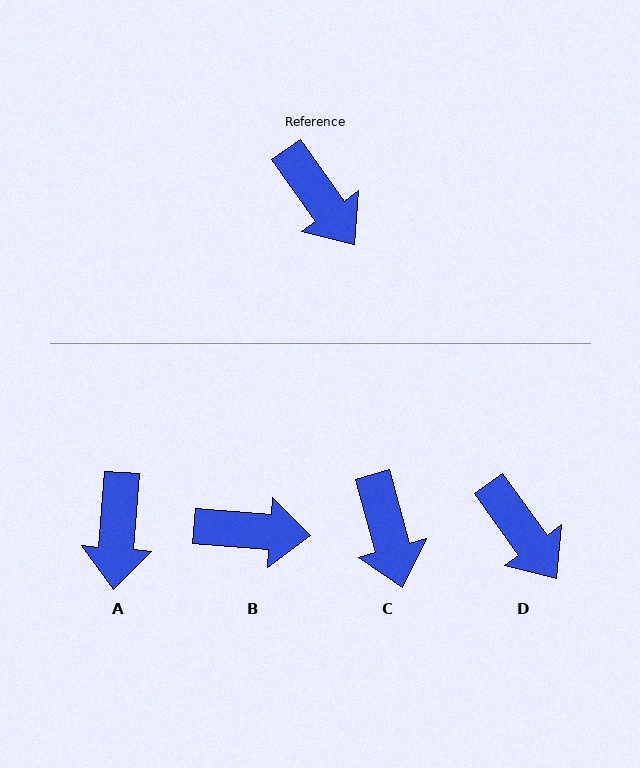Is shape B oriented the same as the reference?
No, it is off by about 50 degrees.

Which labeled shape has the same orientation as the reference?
D.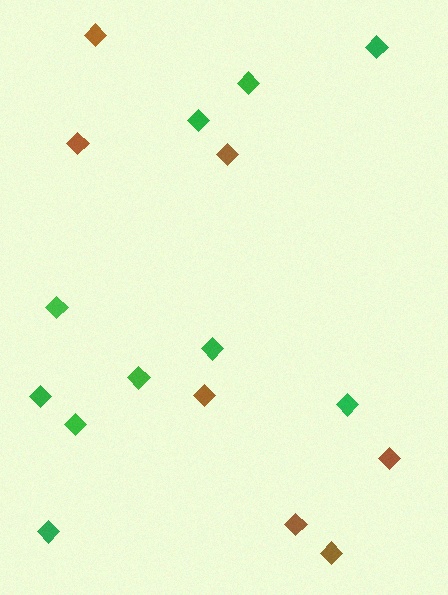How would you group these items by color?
There are 2 groups: one group of brown diamonds (7) and one group of green diamonds (10).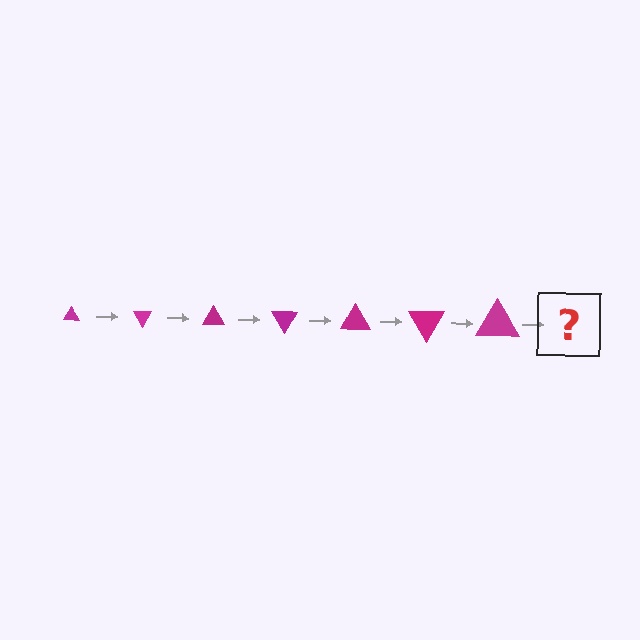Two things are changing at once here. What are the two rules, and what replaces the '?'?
The two rules are that the triangle grows larger each step and it rotates 60 degrees each step. The '?' should be a triangle, larger than the previous one and rotated 420 degrees from the start.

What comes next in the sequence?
The next element should be a triangle, larger than the previous one and rotated 420 degrees from the start.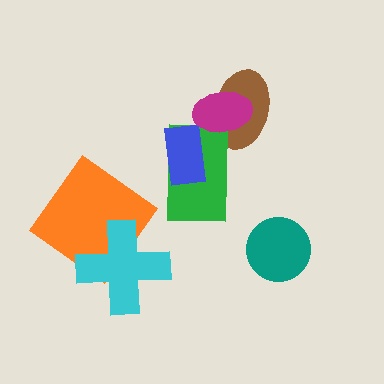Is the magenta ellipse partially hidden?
No, no other shape covers it.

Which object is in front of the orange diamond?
The cyan cross is in front of the orange diamond.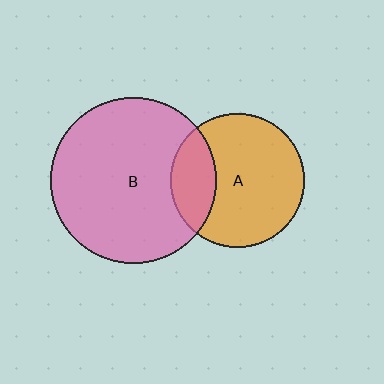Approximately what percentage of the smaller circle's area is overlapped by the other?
Approximately 25%.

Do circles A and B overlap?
Yes.